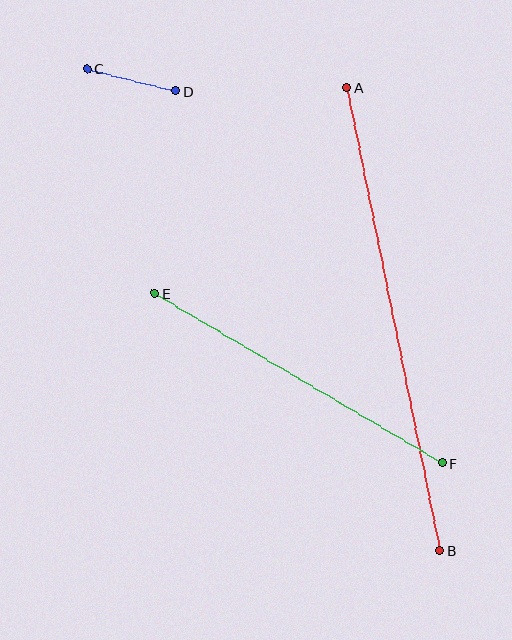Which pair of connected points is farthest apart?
Points A and B are farthest apart.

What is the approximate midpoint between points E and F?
The midpoint is at approximately (298, 378) pixels.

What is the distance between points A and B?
The distance is approximately 472 pixels.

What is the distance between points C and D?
The distance is approximately 91 pixels.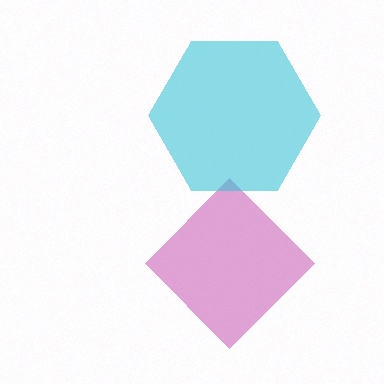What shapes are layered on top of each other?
The layered shapes are: a magenta diamond, a cyan hexagon.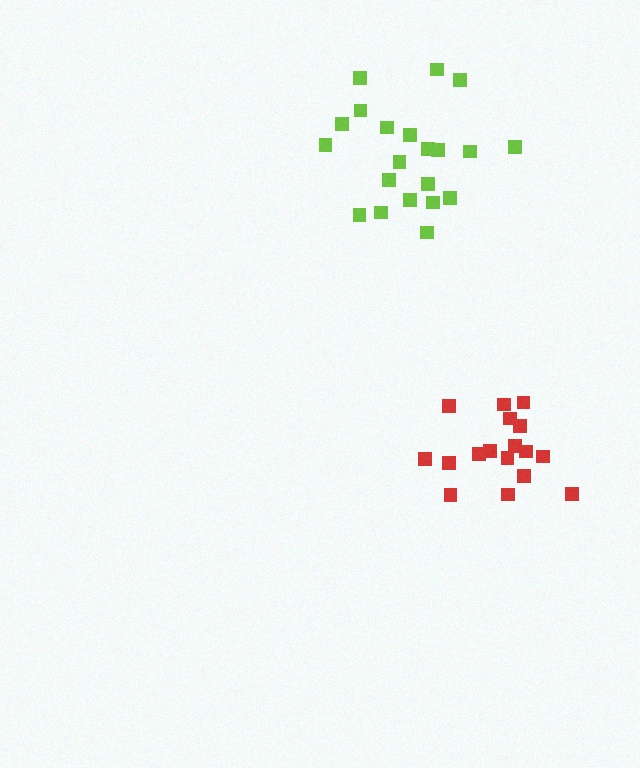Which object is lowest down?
The red cluster is bottommost.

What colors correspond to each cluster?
The clusters are colored: lime, red.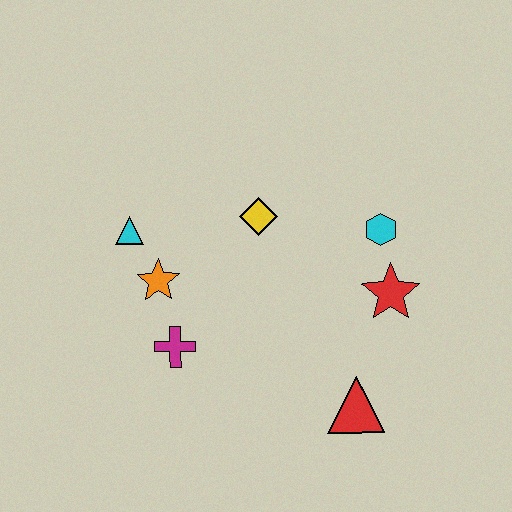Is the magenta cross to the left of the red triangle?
Yes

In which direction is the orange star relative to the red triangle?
The orange star is to the left of the red triangle.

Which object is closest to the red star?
The cyan hexagon is closest to the red star.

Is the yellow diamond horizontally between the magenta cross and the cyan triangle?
No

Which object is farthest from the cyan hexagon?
The cyan triangle is farthest from the cyan hexagon.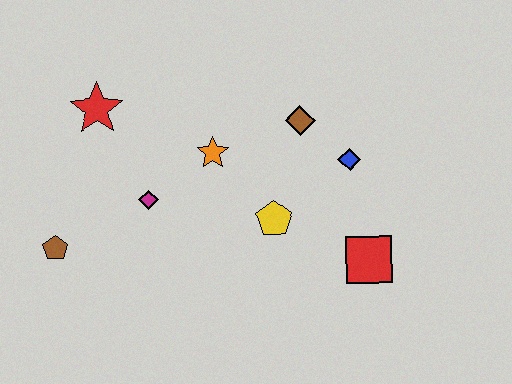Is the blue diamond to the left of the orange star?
No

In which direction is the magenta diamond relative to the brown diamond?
The magenta diamond is to the left of the brown diamond.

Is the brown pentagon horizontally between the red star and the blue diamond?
No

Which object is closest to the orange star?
The magenta diamond is closest to the orange star.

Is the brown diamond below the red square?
No